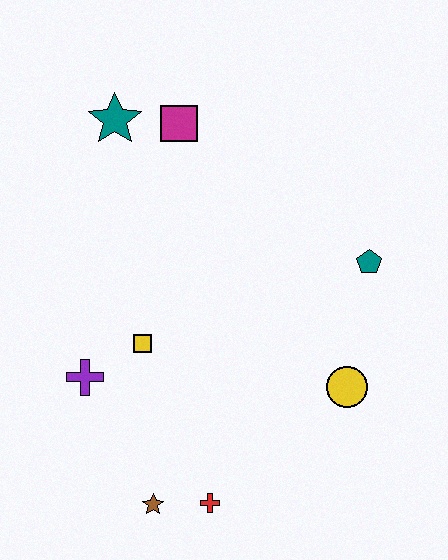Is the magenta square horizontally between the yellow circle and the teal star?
Yes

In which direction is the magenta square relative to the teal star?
The magenta square is to the right of the teal star.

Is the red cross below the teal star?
Yes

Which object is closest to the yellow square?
The purple cross is closest to the yellow square.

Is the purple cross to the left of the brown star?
Yes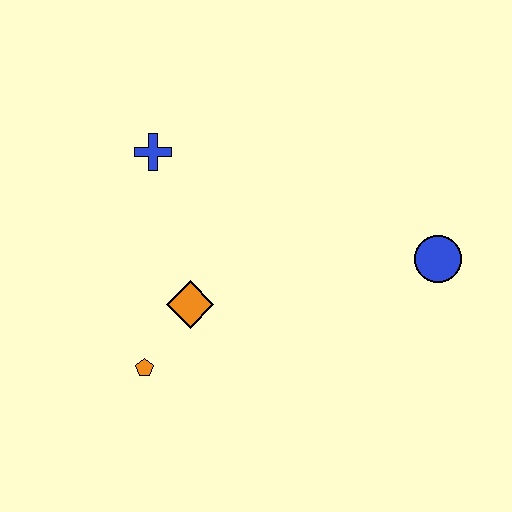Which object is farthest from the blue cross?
The blue circle is farthest from the blue cross.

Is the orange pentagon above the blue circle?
No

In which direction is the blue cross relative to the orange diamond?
The blue cross is above the orange diamond.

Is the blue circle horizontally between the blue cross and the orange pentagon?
No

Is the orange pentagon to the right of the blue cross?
No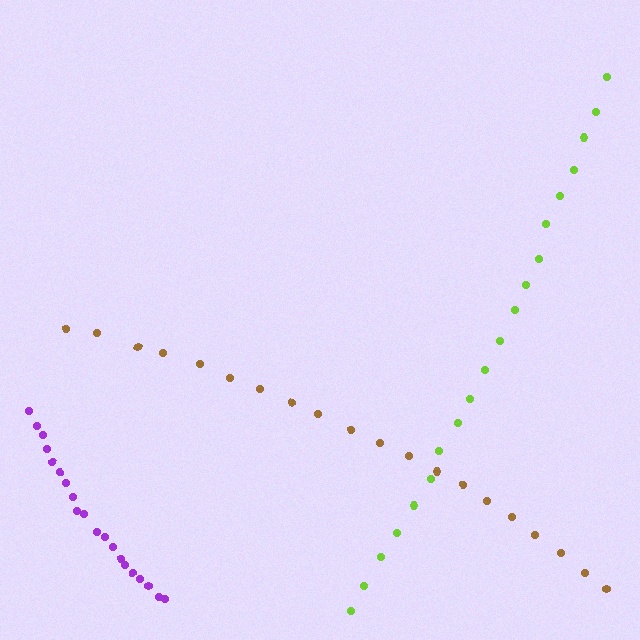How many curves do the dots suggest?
There are 3 distinct paths.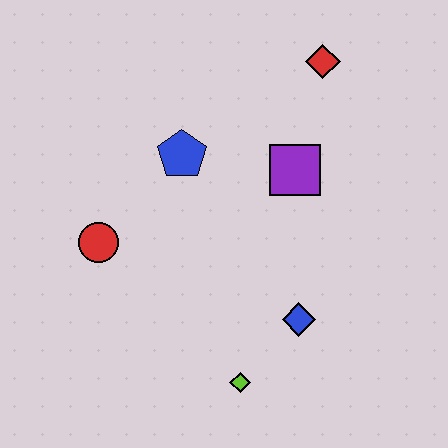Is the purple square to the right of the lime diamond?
Yes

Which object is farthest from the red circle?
The red diamond is farthest from the red circle.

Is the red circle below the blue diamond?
No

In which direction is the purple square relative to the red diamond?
The purple square is below the red diamond.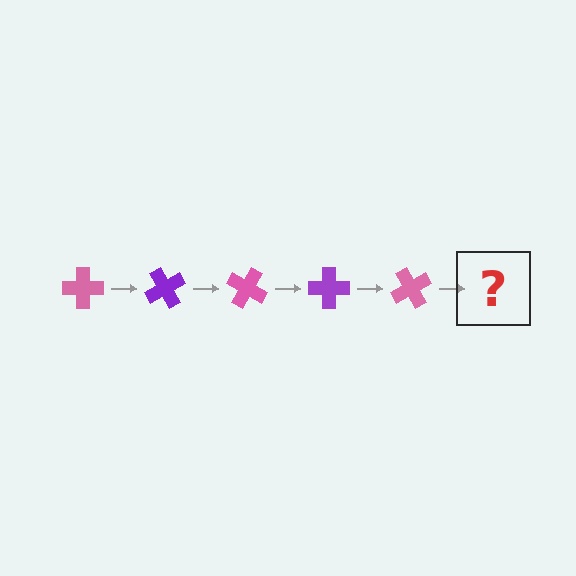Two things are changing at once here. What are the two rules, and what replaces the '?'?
The two rules are that it rotates 60 degrees each step and the color cycles through pink and purple. The '?' should be a purple cross, rotated 300 degrees from the start.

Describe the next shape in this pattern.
It should be a purple cross, rotated 300 degrees from the start.